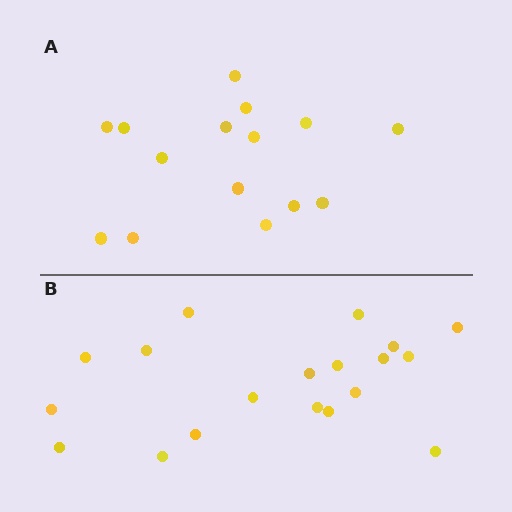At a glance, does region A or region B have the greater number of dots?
Region B (the bottom region) has more dots.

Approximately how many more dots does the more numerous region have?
Region B has about 4 more dots than region A.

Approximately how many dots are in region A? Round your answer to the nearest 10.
About 20 dots. (The exact count is 15, which rounds to 20.)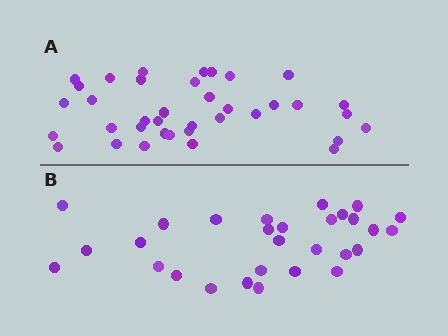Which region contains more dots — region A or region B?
Region A (the top region) has more dots.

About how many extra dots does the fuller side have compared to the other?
Region A has roughly 8 or so more dots than region B.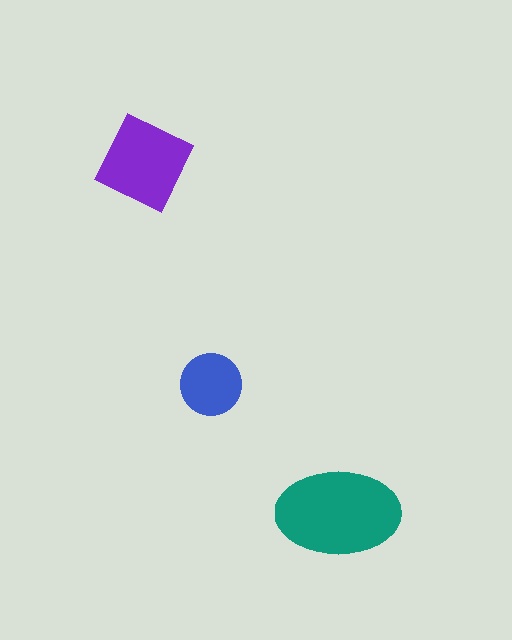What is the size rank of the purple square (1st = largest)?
2nd.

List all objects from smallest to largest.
The blue circle, the purple square, the teal ellipse.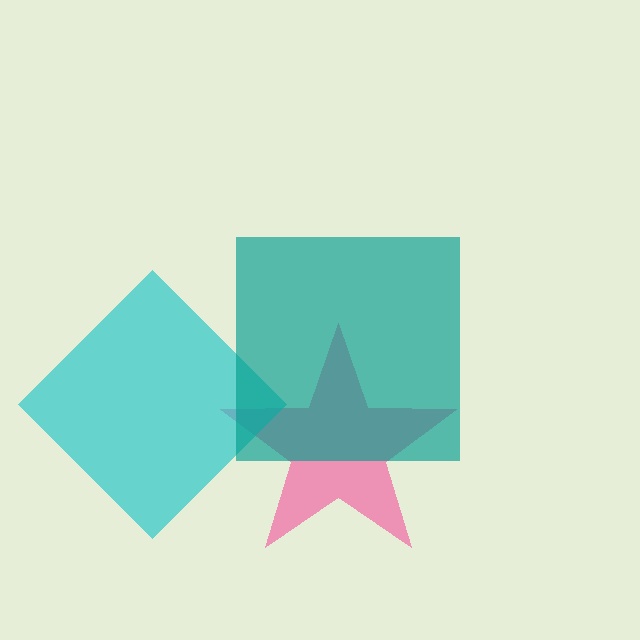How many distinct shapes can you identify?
There are 3 distinct shapes: a pink star, a cyan diamond, a teal square.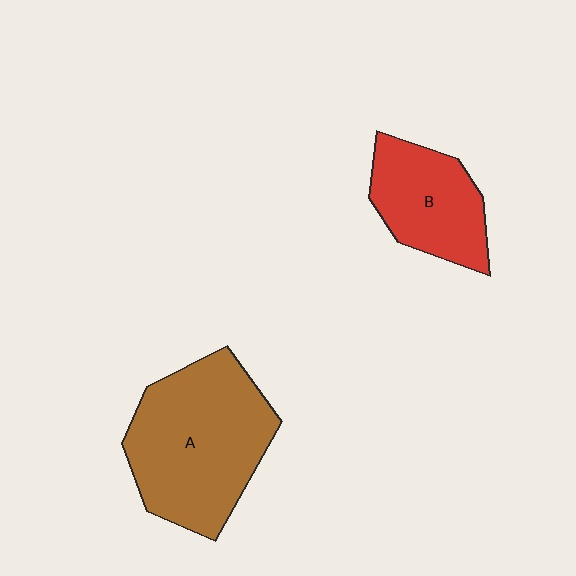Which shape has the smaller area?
Shape B (red).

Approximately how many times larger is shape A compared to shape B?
Approximately 1.7 times.